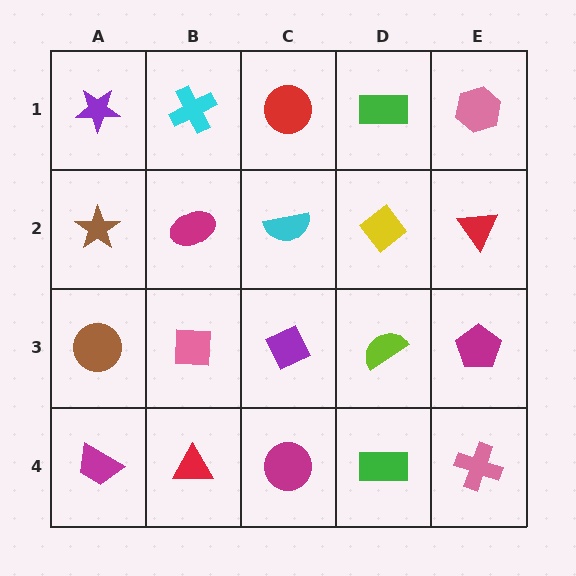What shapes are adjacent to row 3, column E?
A red triangle (row 2, column E), a pink cross (row 4, column E), a lime semicircle (row 3, column D).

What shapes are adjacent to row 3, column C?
A cyan semicircle (row 2, column C), a magenta circle (row 4, column C), a pink square (row 3, column B), a lime semicircle (row 3, column D).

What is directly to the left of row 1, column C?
A cyan cross.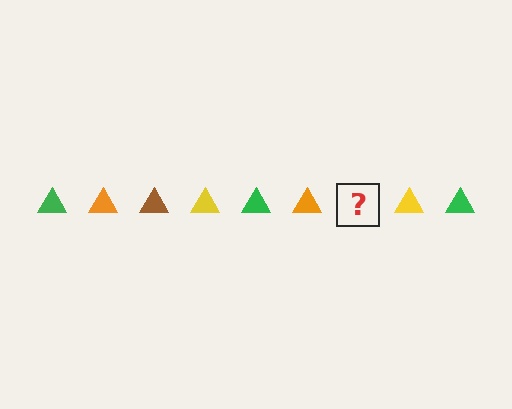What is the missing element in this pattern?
The missing element is a brown triangle.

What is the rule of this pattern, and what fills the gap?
The rule is that the pattern cycles through green, orange, brown, yellow triangles. The gap should be filled with a brown triangle.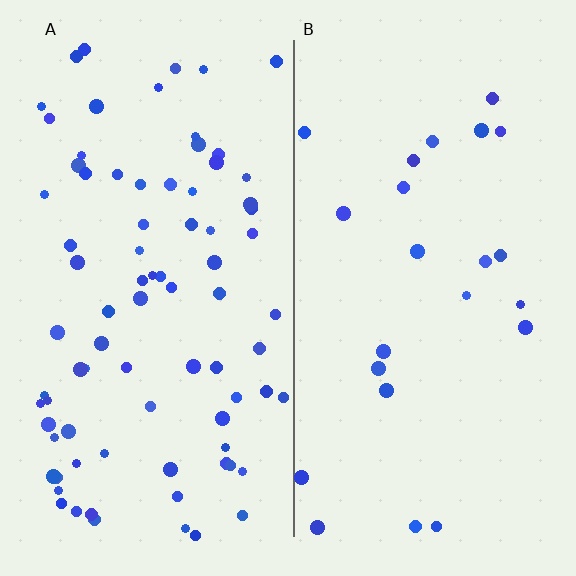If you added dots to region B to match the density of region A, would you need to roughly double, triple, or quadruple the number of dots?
Approximately quadruple.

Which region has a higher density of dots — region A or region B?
A (the left).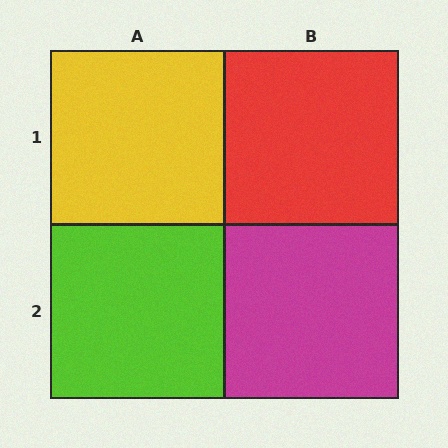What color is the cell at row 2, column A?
Lime.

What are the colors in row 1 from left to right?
Yellow, red.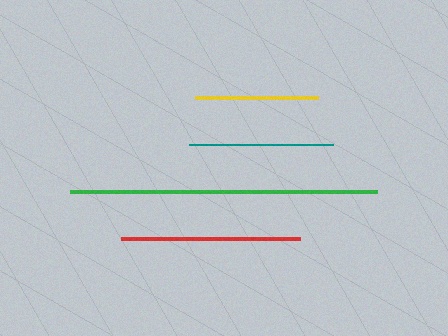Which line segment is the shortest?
The yellow line is the shortest at approximately 123 pixels.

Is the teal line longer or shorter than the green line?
The green line is longer than the teal line.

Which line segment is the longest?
The green line is the longest at approximately 307 pixels.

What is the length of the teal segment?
The teal segment is approximately 144 pixels long.